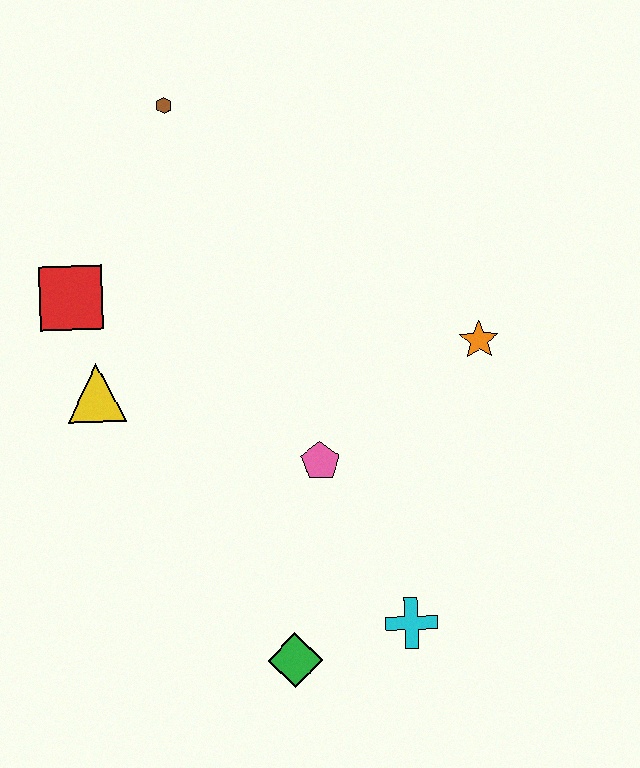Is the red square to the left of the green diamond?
Yes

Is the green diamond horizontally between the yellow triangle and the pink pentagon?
Yes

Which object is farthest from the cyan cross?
The brown hexagon is farthest from the cyan cross.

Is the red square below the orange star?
No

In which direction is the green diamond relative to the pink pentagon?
The green diamond is below the pink pentagon.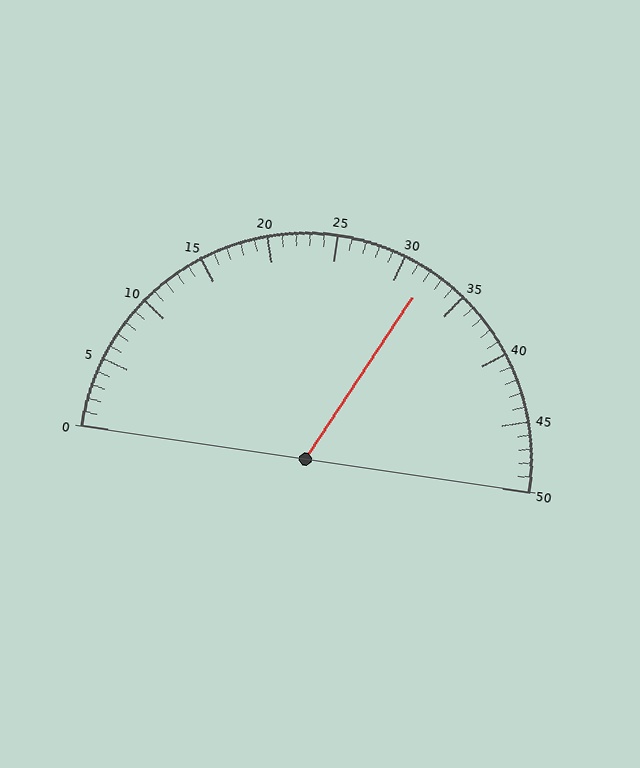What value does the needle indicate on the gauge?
The needle indicates approximately 32.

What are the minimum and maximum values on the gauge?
The gauge ranges from 0 to 50.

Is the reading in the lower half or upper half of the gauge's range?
The reading is in the upper half of the range (0 to 50).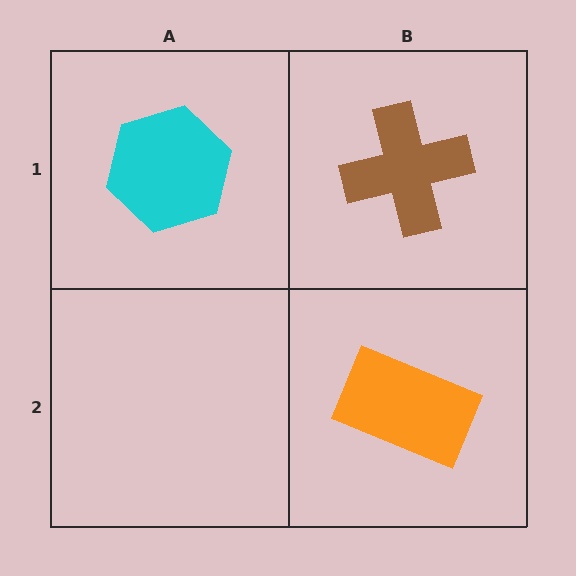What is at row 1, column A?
A cyan hexagon.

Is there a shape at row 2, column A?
No, that cell is empty.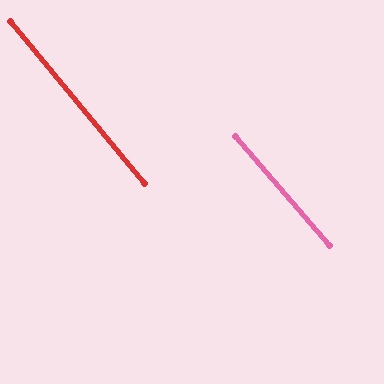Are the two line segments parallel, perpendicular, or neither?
Parallel — their directions differ by only 1.3°.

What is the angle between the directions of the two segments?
Approximately 1 degree.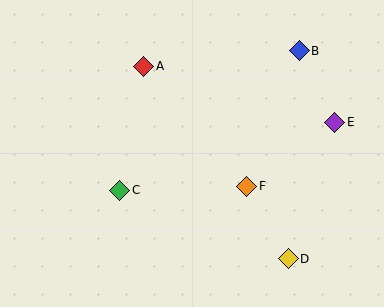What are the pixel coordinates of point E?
Point E is at (335, 122).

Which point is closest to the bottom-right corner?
Point D is closest to the bottom-right corner.